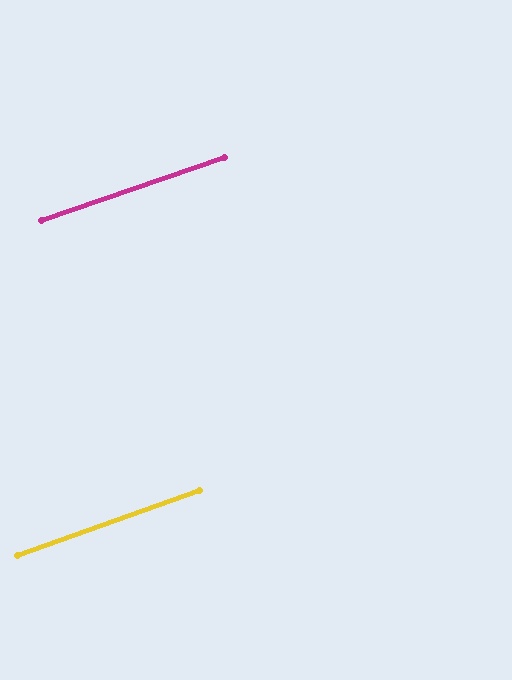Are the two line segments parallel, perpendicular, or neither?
Parallel — their directions differ by only 0.6°.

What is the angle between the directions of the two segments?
Approximately 1 degree.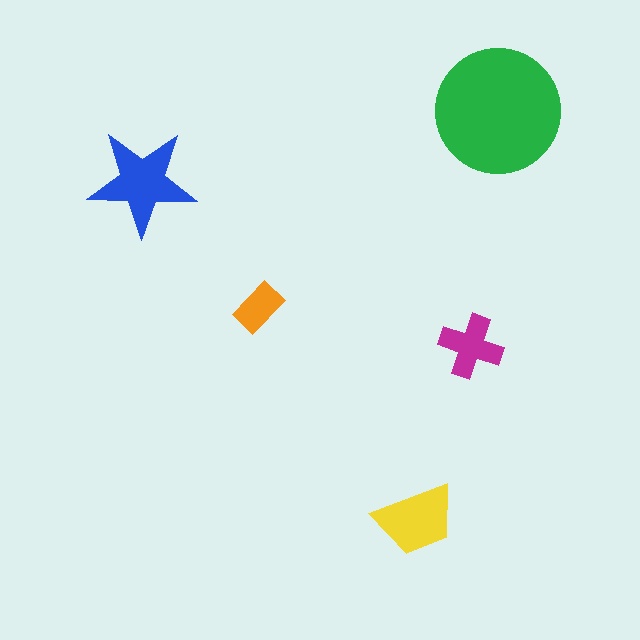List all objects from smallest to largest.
The orange rectangle, the magenta cross, the yellow trapezoid, the blue star, the green circle.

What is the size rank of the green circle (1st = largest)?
1st.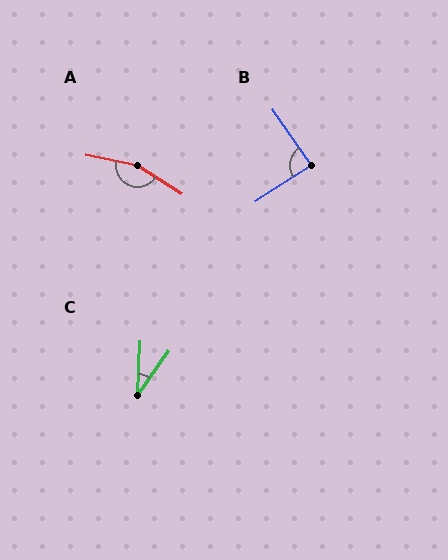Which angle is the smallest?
C, at approximately 32 degrees.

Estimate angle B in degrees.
Approximately 88 degrees.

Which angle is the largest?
A, at approximately 158 degrees.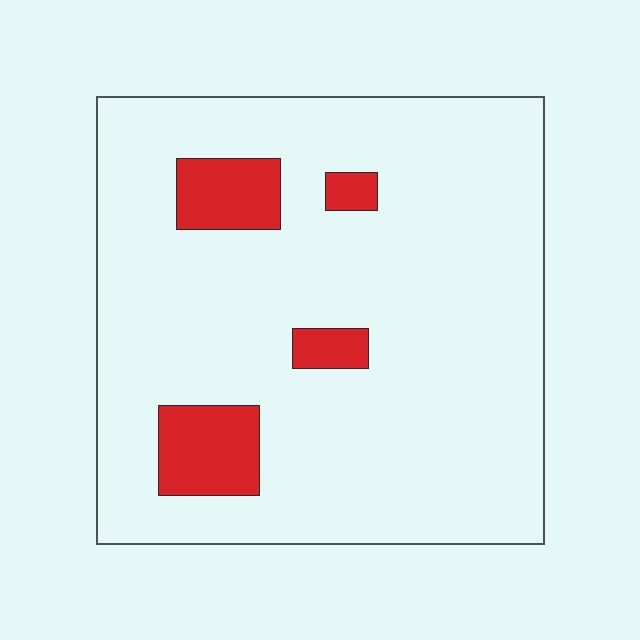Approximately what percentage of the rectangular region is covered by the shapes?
Approximately 10%.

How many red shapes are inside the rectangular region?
4.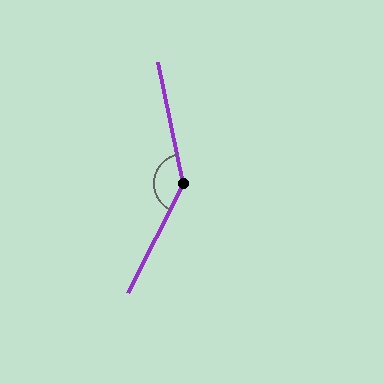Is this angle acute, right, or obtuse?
It is obtuse.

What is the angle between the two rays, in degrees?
Approximately 141 degrees.